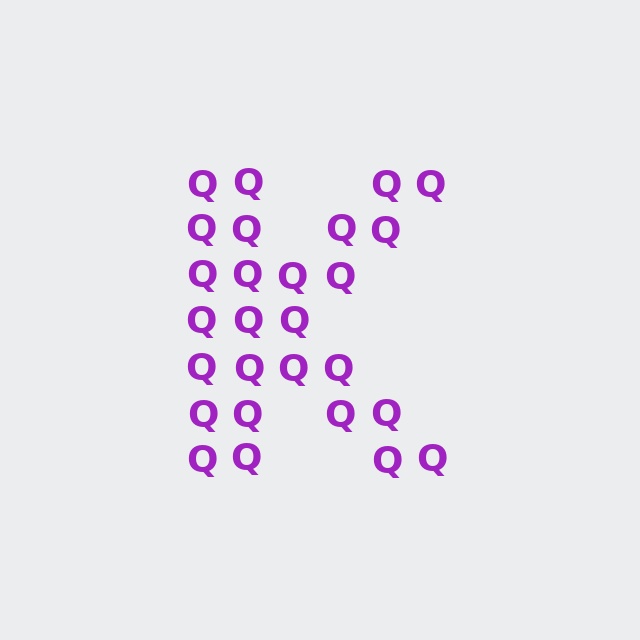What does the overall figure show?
The overall figure shows the letter K.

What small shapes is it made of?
It is made of small letter Q's.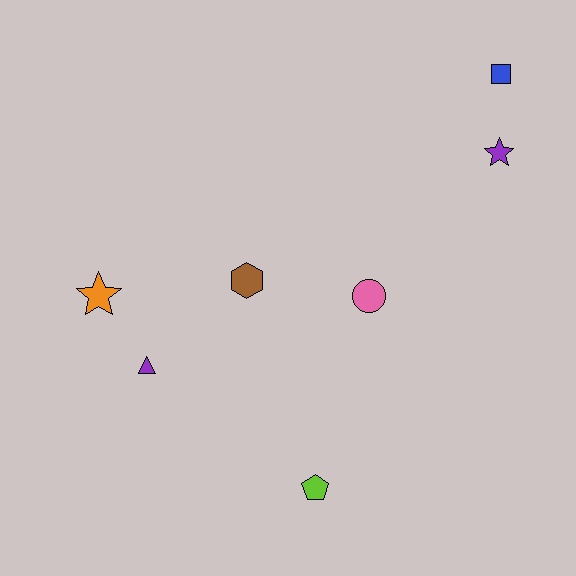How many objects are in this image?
There are 7 objects.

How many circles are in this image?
There is 1 circle.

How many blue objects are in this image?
There is 1 blue object.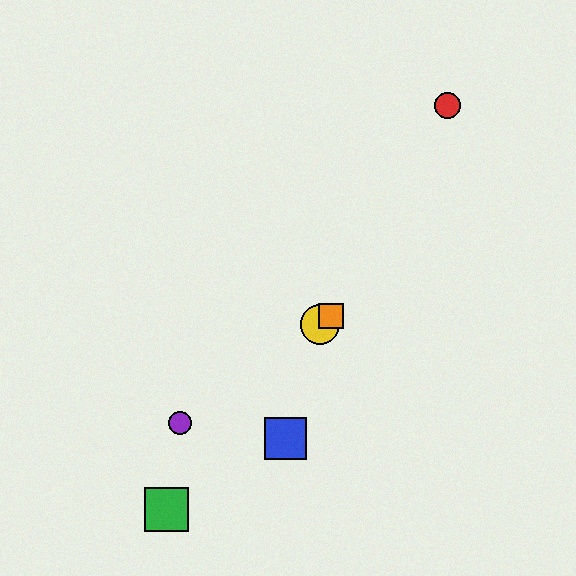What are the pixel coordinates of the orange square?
The orange square is at (331, 316).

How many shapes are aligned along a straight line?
3 shapes (the yellow circle, the purple circle, the orange square) are aligned along a straight line.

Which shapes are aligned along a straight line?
The yellow circle, the purple circle, the orange square are aligned along a straight line.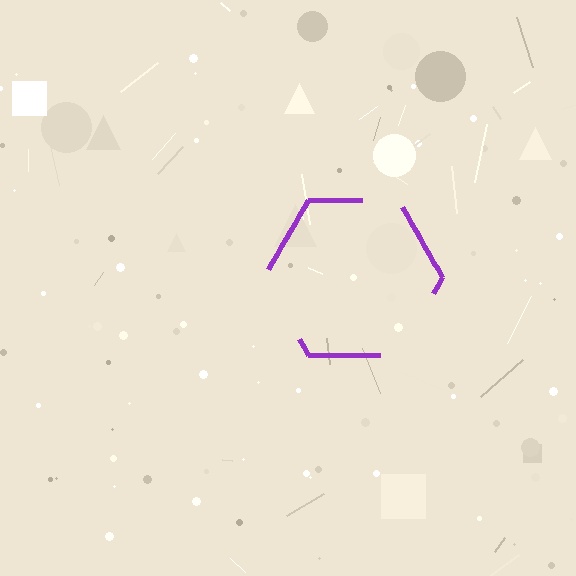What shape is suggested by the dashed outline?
The dashed outline suggests a hexagon.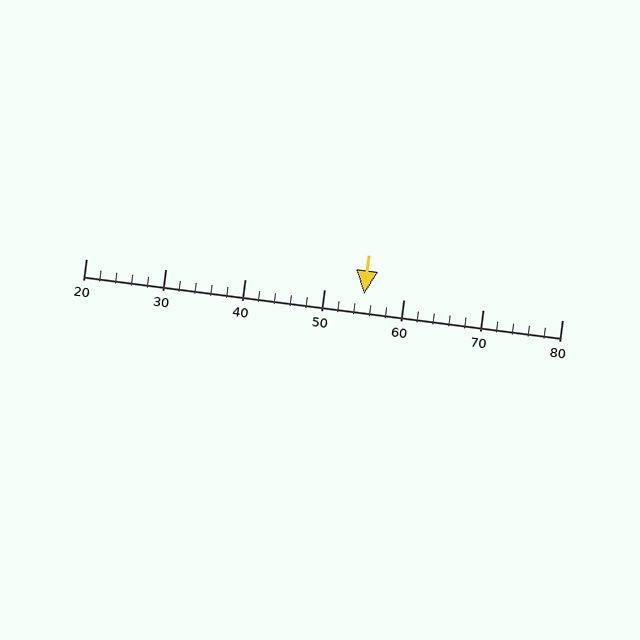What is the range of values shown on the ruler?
The ruler shows values from 20 to 80.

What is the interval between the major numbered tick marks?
The major tick marks are spaced 10 units apart.